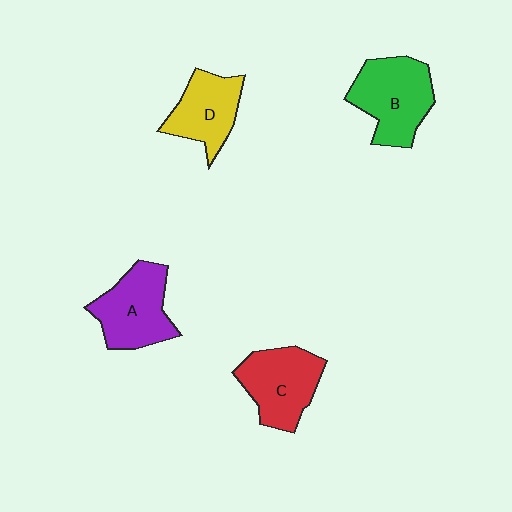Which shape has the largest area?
Shape B (green).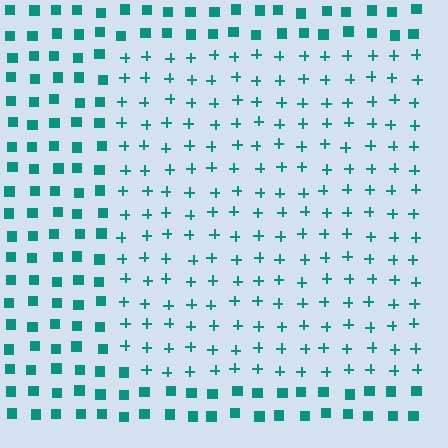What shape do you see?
I see a rectangle.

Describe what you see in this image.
The image is filled with small teal elements arranged in a uniform grid. A rectangle-shaped region contains plus signs, while the surrounding area contains squares. The boundary is defined purely by the change in element shape.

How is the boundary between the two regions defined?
The boundary is defined by a change in element shape: plus signs inside vs. squares outside. All elements share the same color and spacing.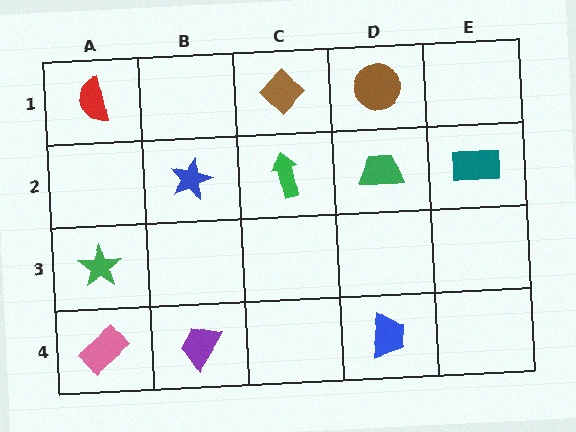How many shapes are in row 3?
1 shape.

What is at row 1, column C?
A brown diamond.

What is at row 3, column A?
A green star.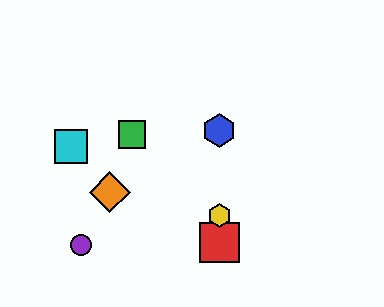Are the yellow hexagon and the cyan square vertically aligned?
No, the yellow hexagon is at x≈219 and the cyan square is at x≈71.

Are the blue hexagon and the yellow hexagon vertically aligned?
Yes, both are at x≈219.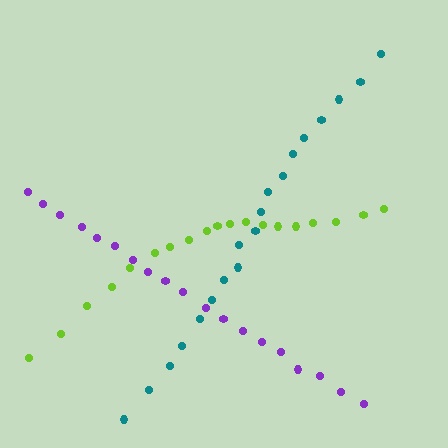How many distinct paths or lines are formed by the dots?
There are 3 distinct paths.